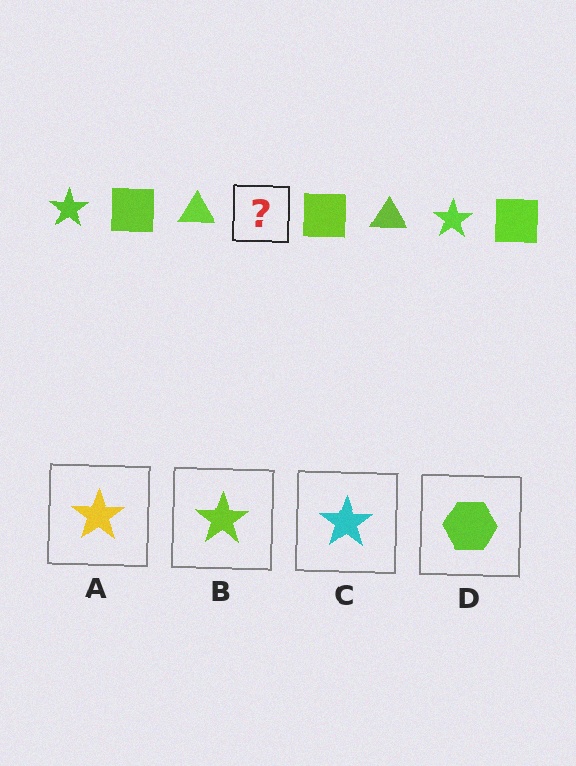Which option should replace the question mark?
Option B.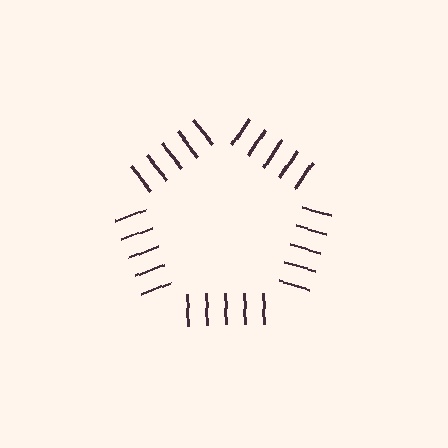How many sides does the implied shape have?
5 sides — the line-ends trace a pentagon.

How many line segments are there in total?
25 — 5 along each of the 5 edges.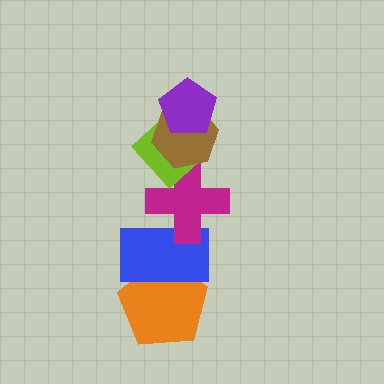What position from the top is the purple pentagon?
The purple pentagon is 1st from the top.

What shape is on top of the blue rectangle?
The magenta cross is on top of the blue rectangle.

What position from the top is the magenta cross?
The magenta cross is 4th from the top.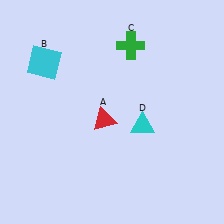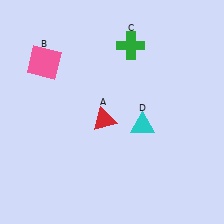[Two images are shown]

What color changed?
The square (B) changed from cyan in Image 1 to pink in Image 2.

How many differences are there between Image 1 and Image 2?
There is 1 difference between the two images.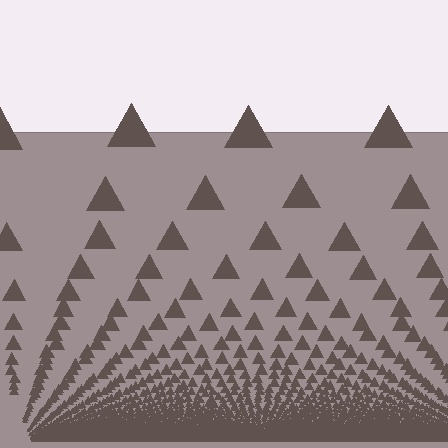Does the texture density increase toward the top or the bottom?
Density increases toward the bottom.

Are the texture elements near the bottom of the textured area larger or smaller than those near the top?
Smaller. The gradient is inverted — elements near the bottom are smaller and denser.